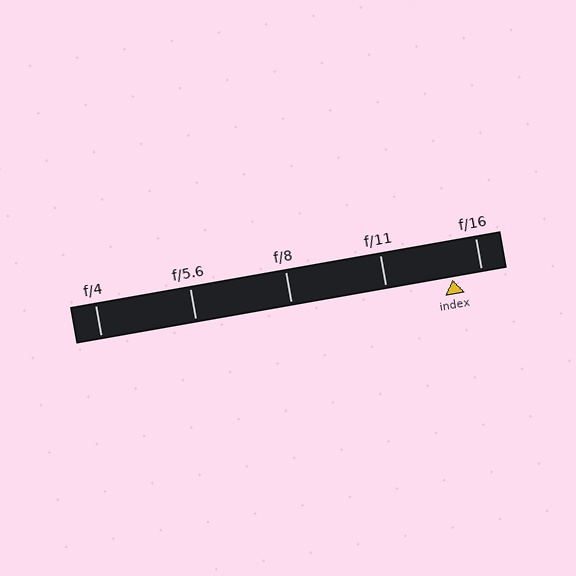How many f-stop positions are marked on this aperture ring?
There are 5 f-stop positions marked.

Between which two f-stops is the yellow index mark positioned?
The index mark is between f/11 and f/16.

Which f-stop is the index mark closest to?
The index mark is closest to f/16.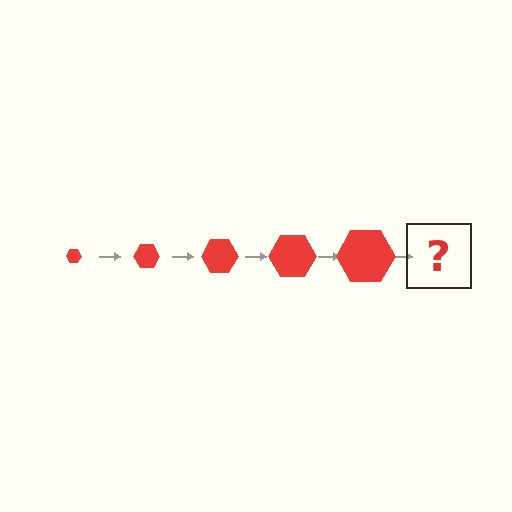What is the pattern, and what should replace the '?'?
The pattern is that the hexagon gets progressively larger each step. The '?' should be a red hexagon, larger than the previous one.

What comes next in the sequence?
The next element should be a red hexagon, larger than the previous one.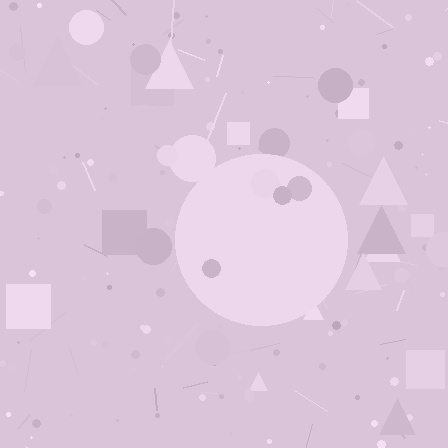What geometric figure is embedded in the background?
A circle is embedded in the background.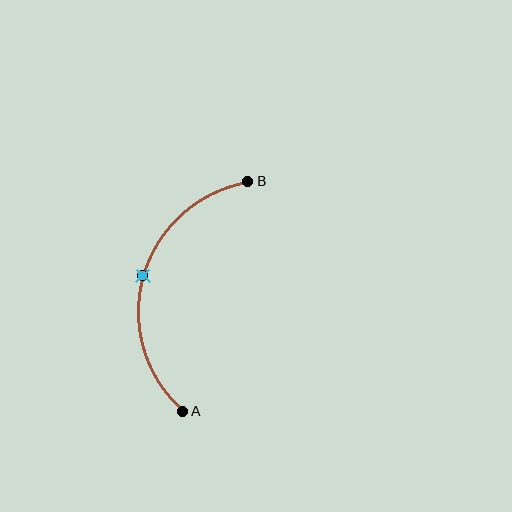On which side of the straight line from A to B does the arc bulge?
The arc bulges to the left of the straight line connecting A and B.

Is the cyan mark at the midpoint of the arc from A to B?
Yes. The cyan mark lies on the arc at equal arc-length from both A and B — it is the arc midpoint.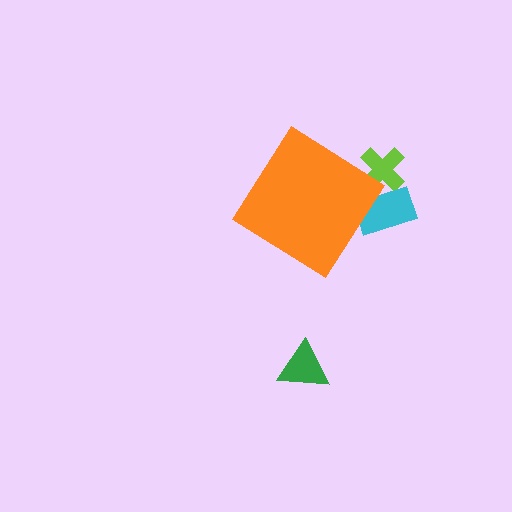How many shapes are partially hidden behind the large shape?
2 shapes are partially hidden.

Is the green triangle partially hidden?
No, the green triangle is fully visible.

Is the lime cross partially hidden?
Yes, the lime cross is partially hidden behind the orange diamond.